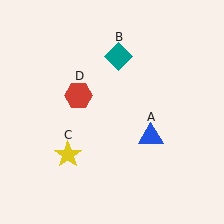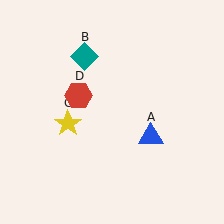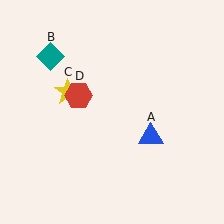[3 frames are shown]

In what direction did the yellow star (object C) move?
The yellow star (object C) moved up.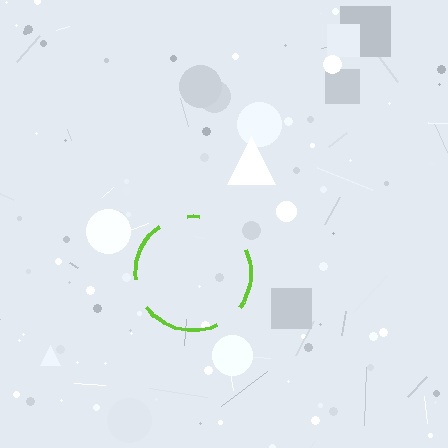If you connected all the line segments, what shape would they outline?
They would outline a circle.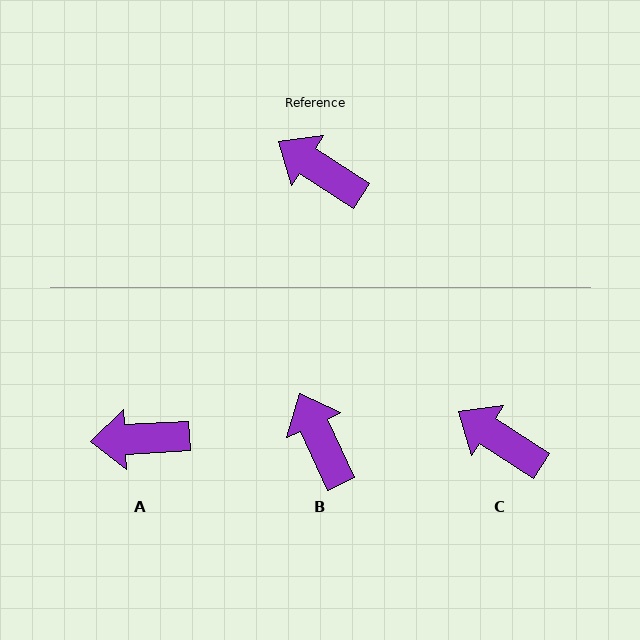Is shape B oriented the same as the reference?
No, it is off by about 33 degrees.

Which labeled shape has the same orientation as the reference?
C.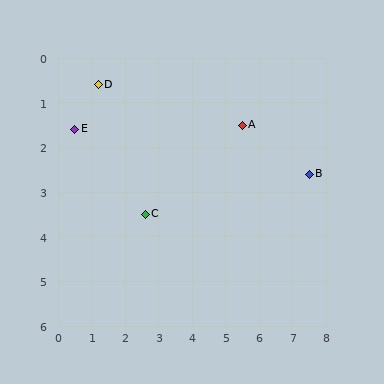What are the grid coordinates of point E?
Point E is at approximately (0.5, 1.6).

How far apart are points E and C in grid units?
Points E and C are about 2.8 grid units apart.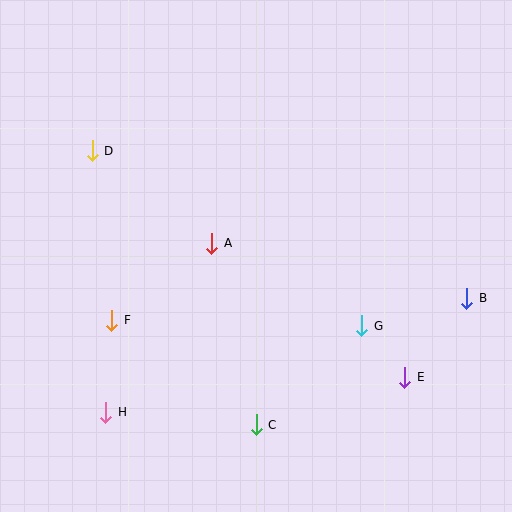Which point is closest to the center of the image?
Point A at (212, 243) is closest to the center.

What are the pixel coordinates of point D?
Point D is at (92, 151).